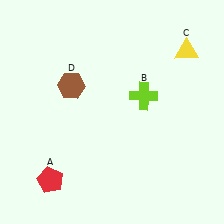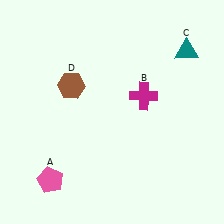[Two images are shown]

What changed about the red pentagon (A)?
In Image 1, A is red. In Image 2, it changed to pink.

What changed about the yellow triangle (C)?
In Image 1, C is yellow. In Image 2, it changed to teal.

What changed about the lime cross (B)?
In Image 1, B is lime. In Image 2, it changed to magenta.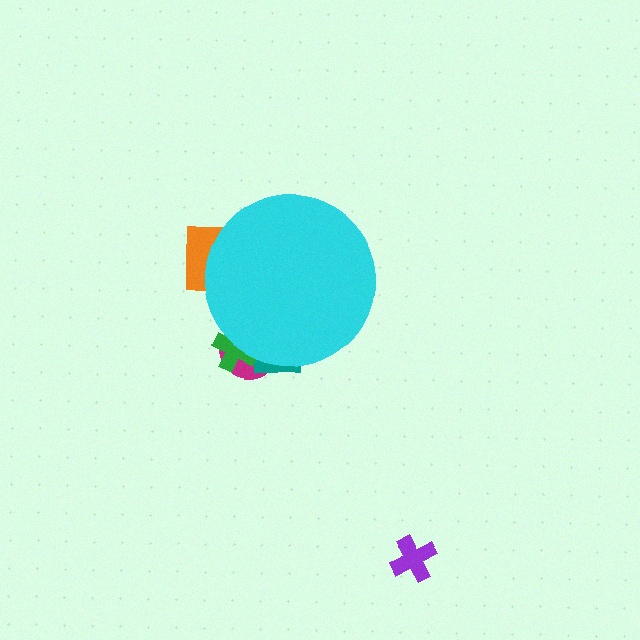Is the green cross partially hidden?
Yes, the green cross is partially hidden behind the cyan circle.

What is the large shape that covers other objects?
A cyan circle.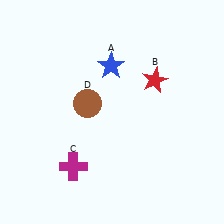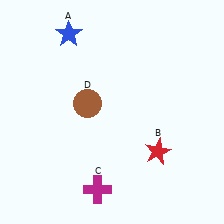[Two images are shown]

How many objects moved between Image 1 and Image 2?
3 objects moved between the two images.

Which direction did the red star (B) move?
The red star (B) moved down.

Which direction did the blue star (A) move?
The blue star (A) moved left.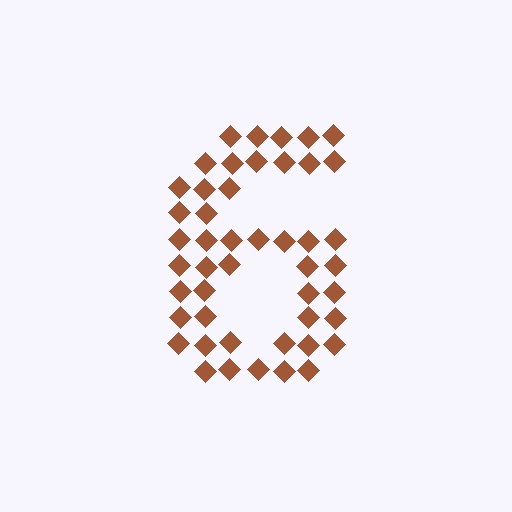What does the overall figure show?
The overall figure shows the digit 6.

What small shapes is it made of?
It is made of small diamonds.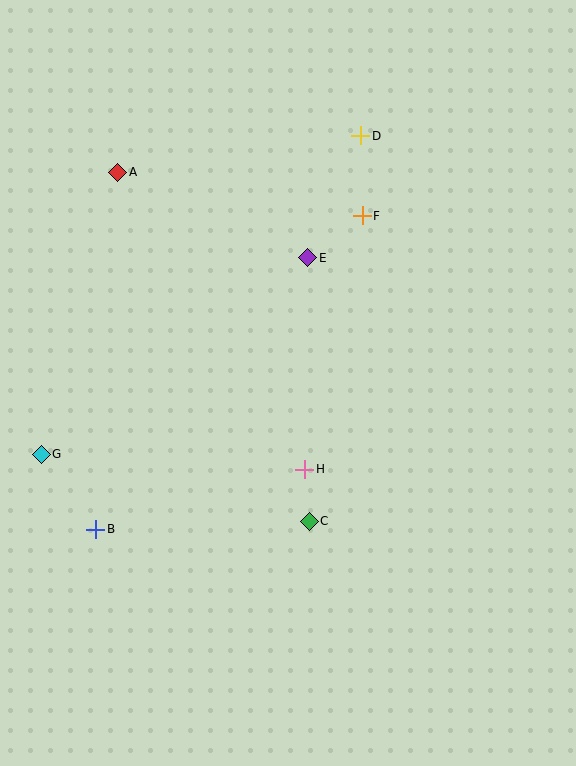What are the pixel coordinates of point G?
Point G is at (41, 454).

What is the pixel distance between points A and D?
The distance between A and D is 245 pixels.